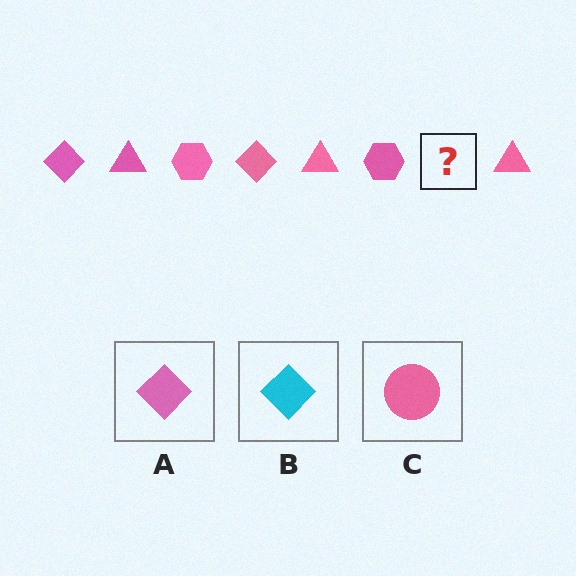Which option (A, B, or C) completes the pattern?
A.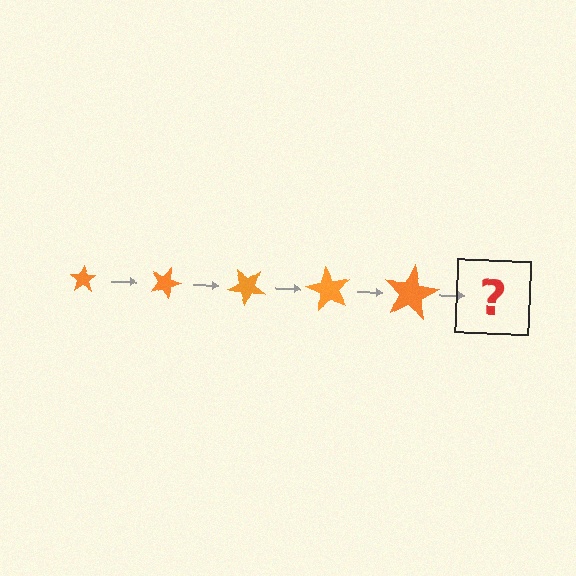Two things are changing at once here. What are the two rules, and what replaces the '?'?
The two rules are that the star grows larger each step and it rotates 20 degrees each step. The '?' should be a star, larger than the previous one and rotated 100 degrees from the start.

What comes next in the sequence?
The next element should be a star, larger than the previous one and rotated 100 degrees from the start.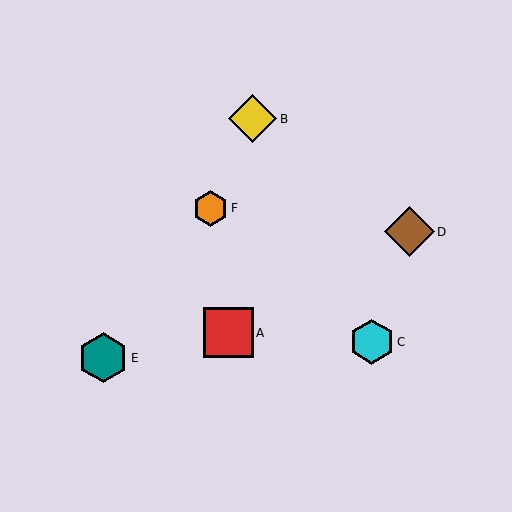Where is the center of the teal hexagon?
The center of the teal hexagon is at (103, 358).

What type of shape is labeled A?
Shape A is a red square.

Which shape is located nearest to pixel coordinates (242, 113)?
The yellow diamond (labeled B) at (253, 119) is nearest to that location.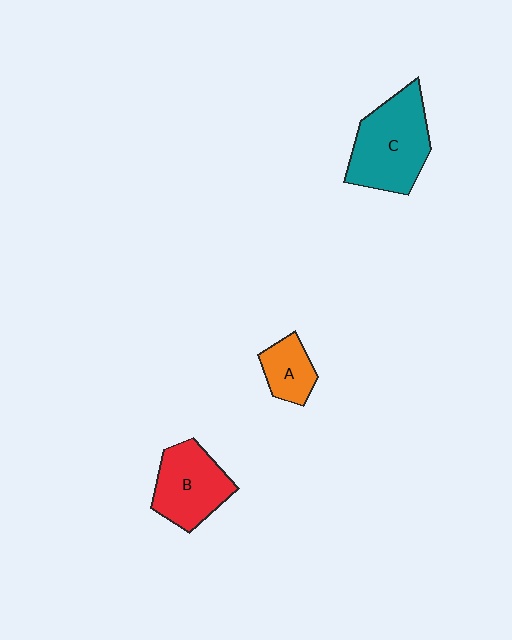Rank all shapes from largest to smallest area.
From largest to smallest: C (teal), B (red), A (orange).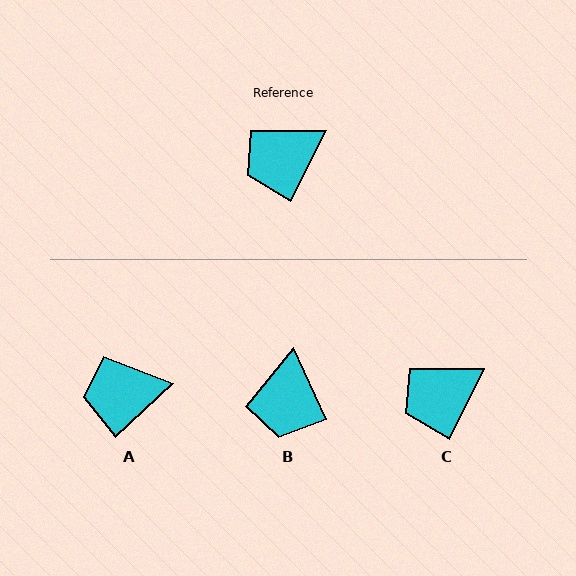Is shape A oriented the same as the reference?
No, it is off by about 21 degrees.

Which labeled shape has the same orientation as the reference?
C.